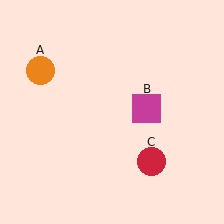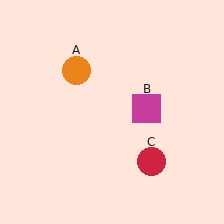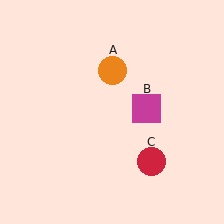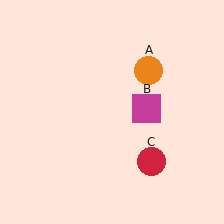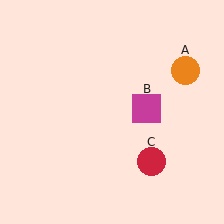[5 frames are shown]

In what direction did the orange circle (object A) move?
The orange circle (object A) moved right.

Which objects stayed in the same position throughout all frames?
Magenta square (object B) and red circle (object C) remained stationary.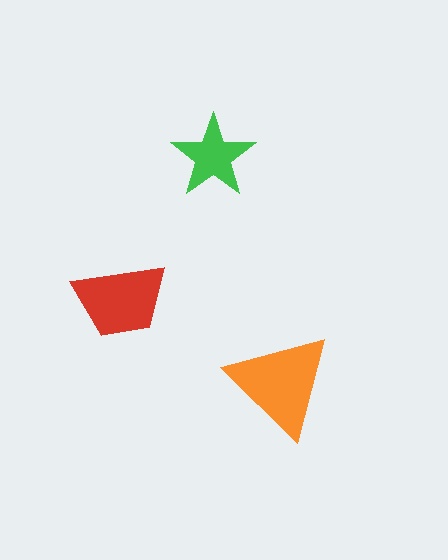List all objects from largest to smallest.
The orange triangle, the red trapezoid, the green star.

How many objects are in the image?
There are 3 objects in the image.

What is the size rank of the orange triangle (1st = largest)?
1st.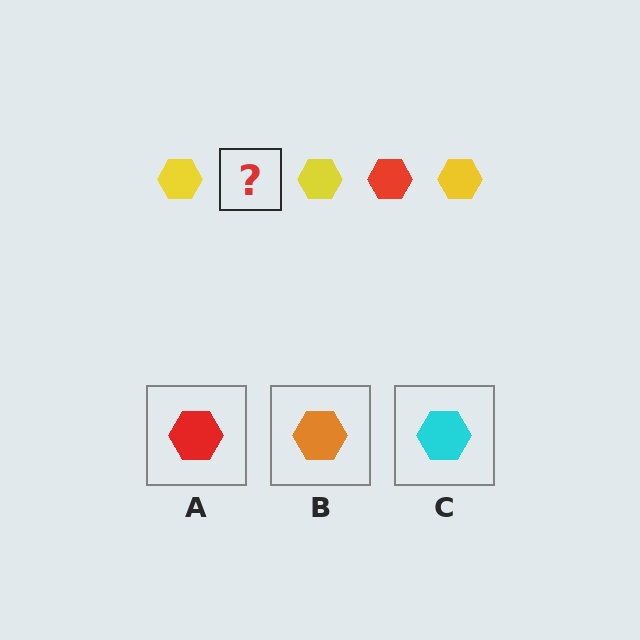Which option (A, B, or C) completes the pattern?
A.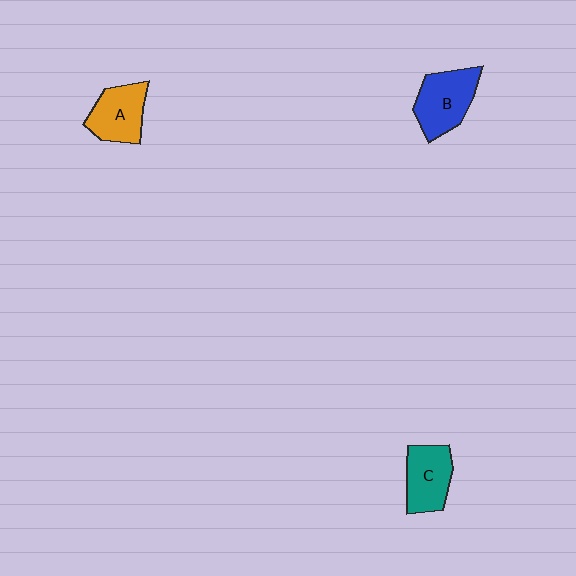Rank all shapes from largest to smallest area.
From largest to smallest: B (blue), C (teal), A (orange).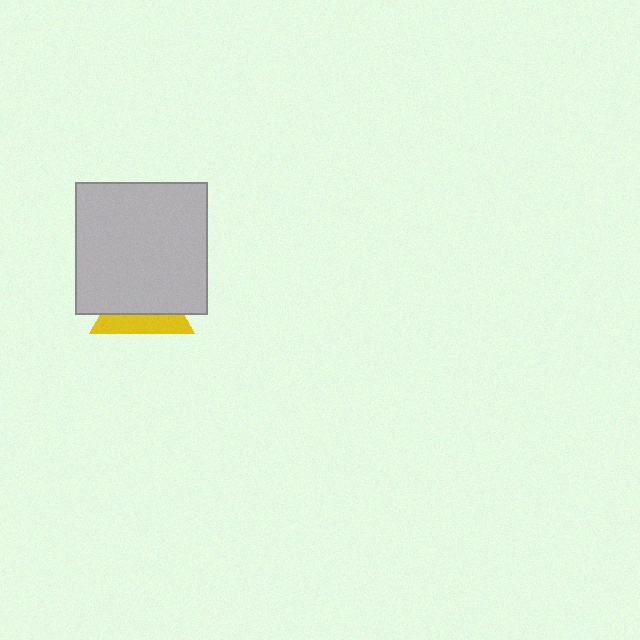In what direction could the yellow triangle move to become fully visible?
The yellow triangle could move down. That would shift it out from behind the light gray square entirely.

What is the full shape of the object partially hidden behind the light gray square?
The partially hidden object is a yellow triangle.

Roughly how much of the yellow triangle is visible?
A small part of it is visible (roughly 35%).